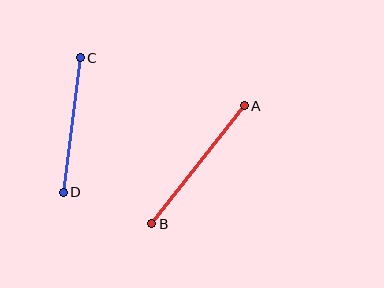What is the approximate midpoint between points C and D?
The midpoint is at approximately (72, 125) pixels.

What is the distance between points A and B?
The distance is approximately 150 pixels.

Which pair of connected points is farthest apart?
Points A and B are farthest apart.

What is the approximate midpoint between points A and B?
The midpoint is at approximately (198, 165) pixels.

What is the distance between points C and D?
The distance is approximately 135 pixels.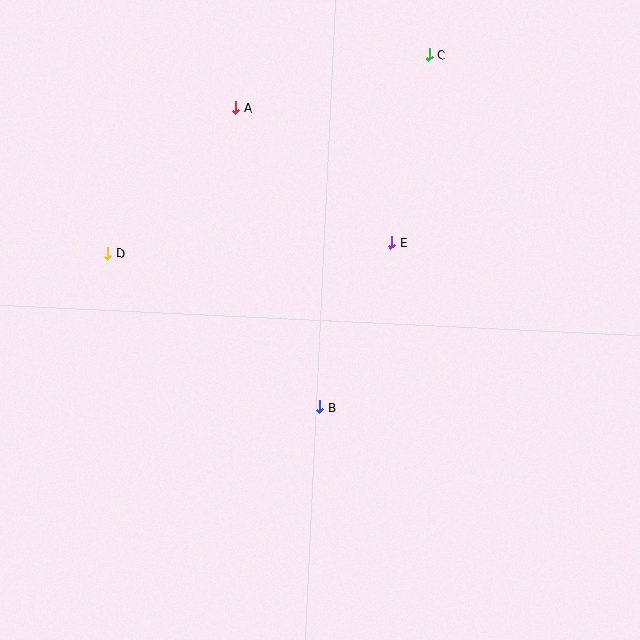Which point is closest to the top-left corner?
Point A is closest to the top-left corner.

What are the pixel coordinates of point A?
Point A is at (236, 107).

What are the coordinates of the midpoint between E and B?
The midpoint between E and B is at (355, 325).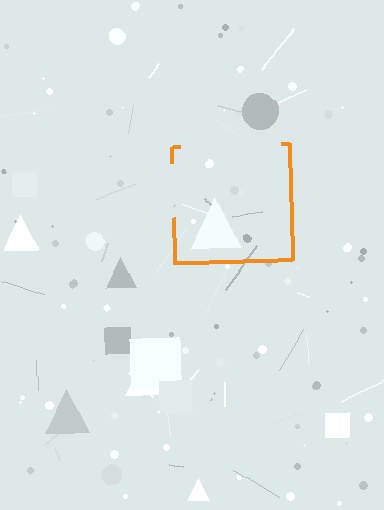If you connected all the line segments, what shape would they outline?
They would outline a square.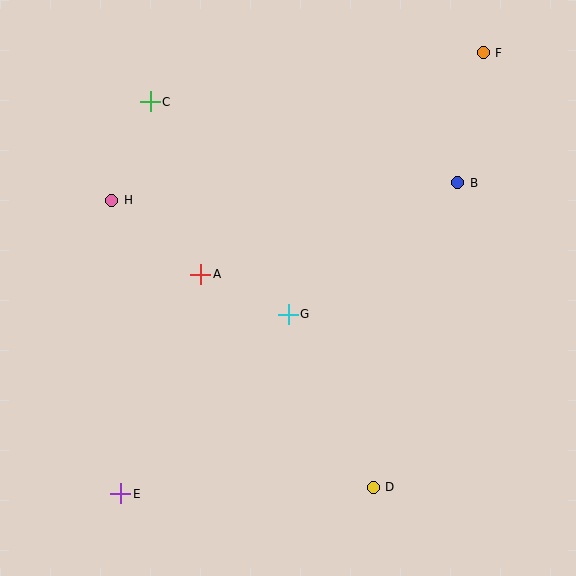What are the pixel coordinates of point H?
Point H is at (112, 200).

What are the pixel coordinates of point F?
Point F is at (483, 53).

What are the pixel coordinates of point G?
Point G is at (288, 314).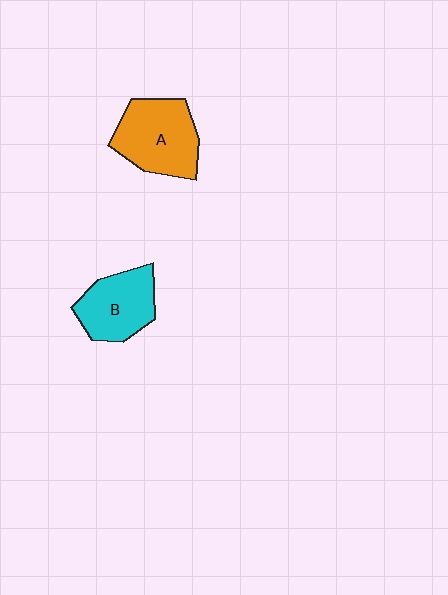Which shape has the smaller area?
Shape B (cyan).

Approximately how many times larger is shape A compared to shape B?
Approximately 1.2 times.